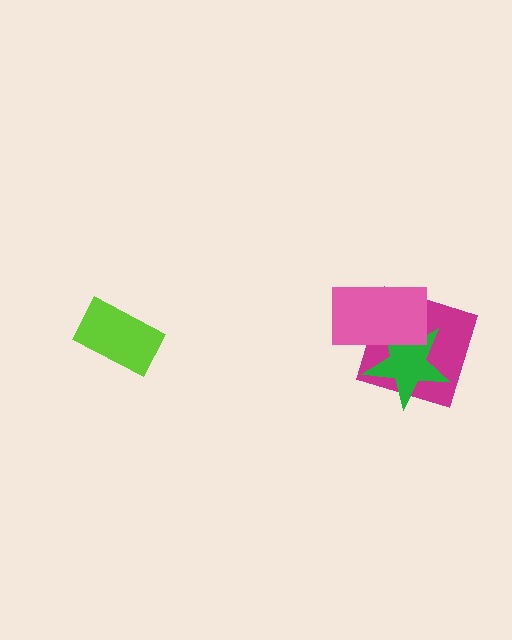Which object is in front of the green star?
The pink rectangle is in front of the green star.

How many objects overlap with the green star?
2 objects overlap with the green star.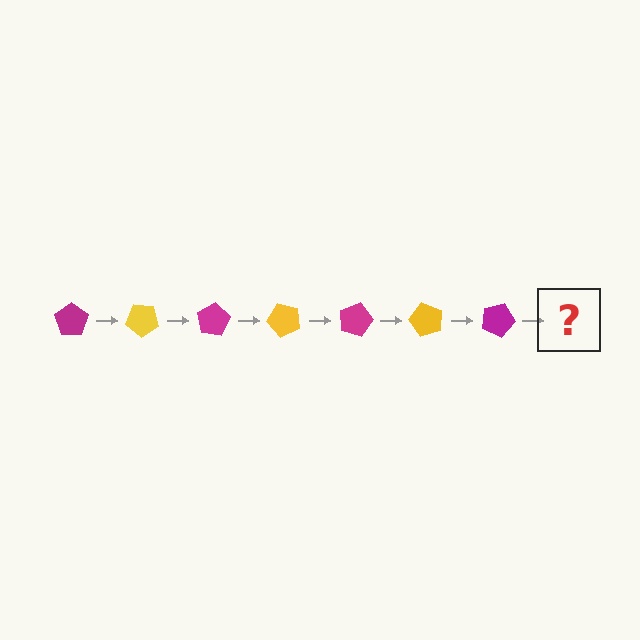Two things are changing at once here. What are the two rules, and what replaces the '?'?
The two rules are that it rotates 40 degrees each step and the color cycles through magenta and yellow. The '?' should be a yellow pentagon, rotated 280 degrees from the start.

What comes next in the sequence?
The next element should be a yellow pentagon, rotated 280 degrees from the start.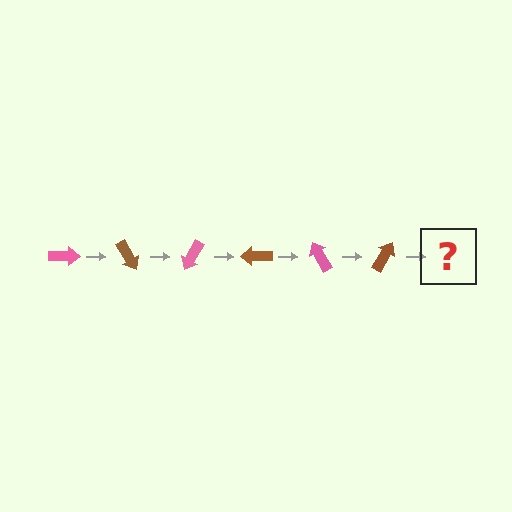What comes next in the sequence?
The next element should be a pink arrow, rotated 360 degrees from the start.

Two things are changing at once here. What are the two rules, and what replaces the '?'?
The two rules are that it rotates 60 degrees each step and the color cycles through pink and brown. The '?' should be a pink arrow, rotated 360 degrees from the start.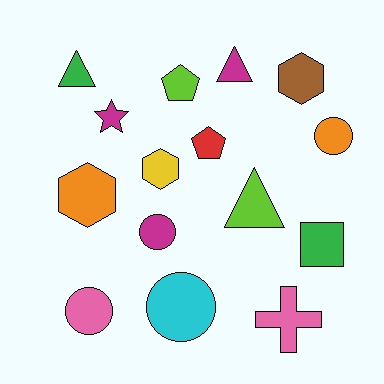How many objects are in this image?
There are 15 objects.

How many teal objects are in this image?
There are no teal objects.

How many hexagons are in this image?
There are 3 hexagons.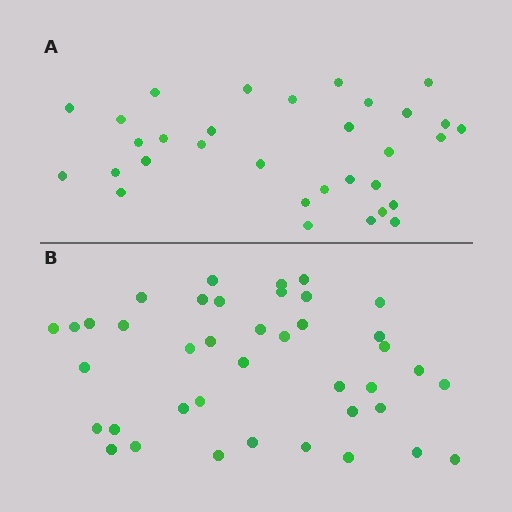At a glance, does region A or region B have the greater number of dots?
Region B (the bottom region) has more dots.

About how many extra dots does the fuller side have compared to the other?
Region B has roughly 8 or so more dots than region A.